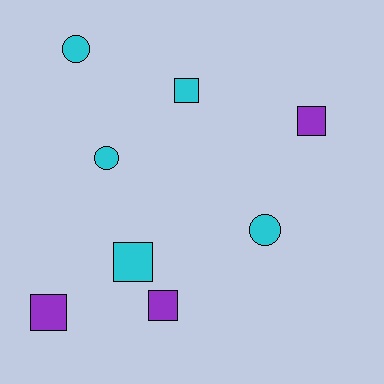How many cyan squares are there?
There are 2 cyan squares.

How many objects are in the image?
There are 8 objects.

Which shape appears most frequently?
Square, with 5 objects.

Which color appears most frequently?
Cyan, with 5 objects.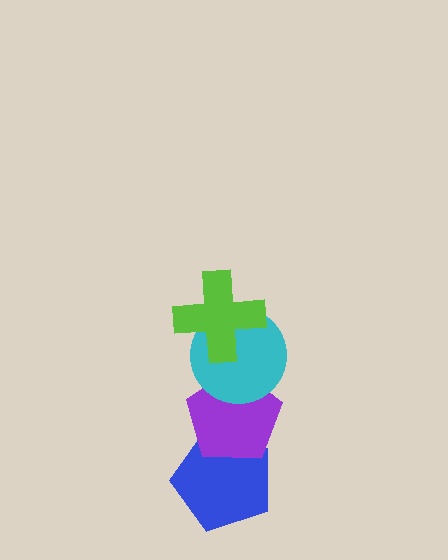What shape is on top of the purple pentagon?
The cyan circle is on top of the purple pentagon.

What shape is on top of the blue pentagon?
The purple pentagon is on top of the blue pentagon.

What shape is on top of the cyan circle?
The lime cross is on top of the cyan circle.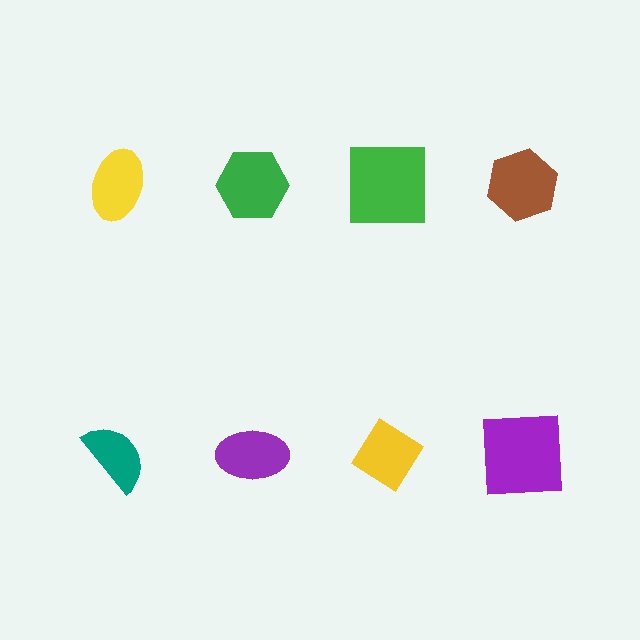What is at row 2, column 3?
A yellow diamond.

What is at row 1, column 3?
A green square.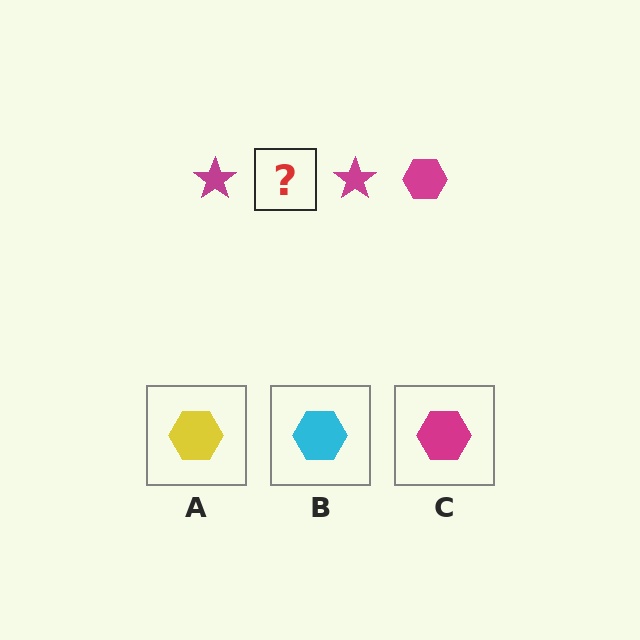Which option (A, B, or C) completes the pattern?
C.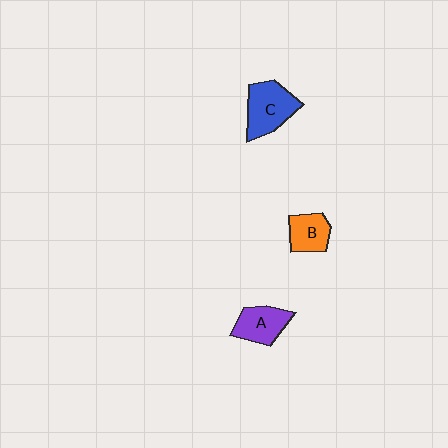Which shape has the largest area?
Shape C (blue).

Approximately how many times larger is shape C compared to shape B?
Approximately 1.5 times.